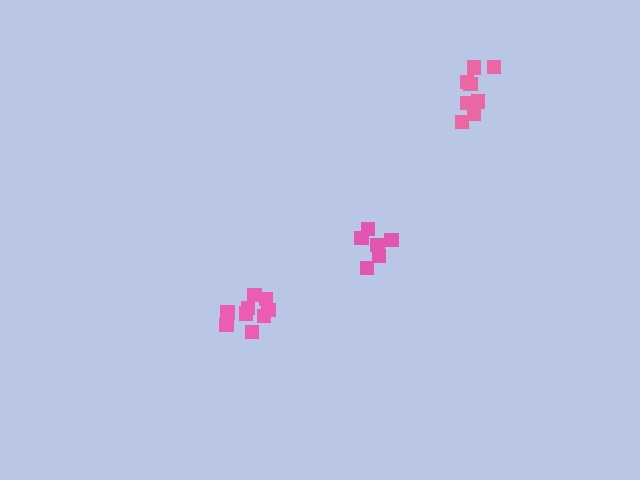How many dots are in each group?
Group 1: 10 dots, Group 2: 6 dots, Group 3: 8 dots (24 total).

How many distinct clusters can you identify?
There are 3 distinct clusters.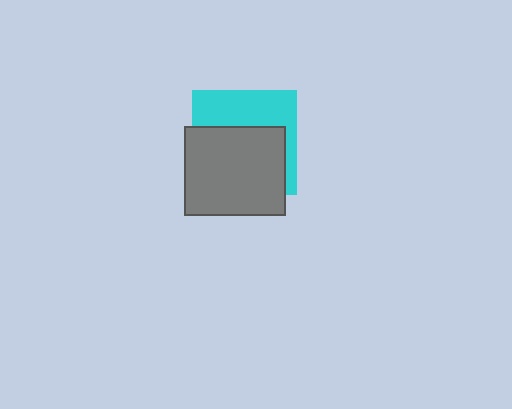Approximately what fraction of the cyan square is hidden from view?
Roughly 59% of the cyan square is hidden behind the gray rectangle.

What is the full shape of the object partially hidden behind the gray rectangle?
The partially hidden object is a cyan square.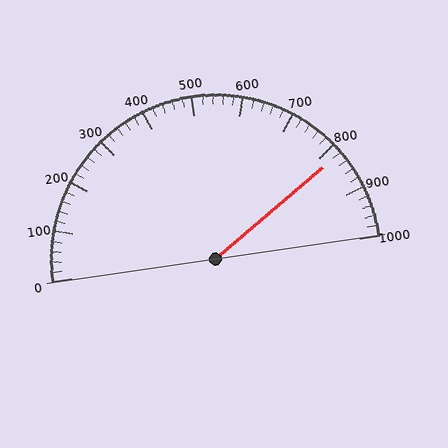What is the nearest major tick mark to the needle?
The nearest major tick mark is 800.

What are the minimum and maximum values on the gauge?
The gauge ranges from 0 to 1000.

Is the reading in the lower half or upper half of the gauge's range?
The reading is in the upper half of the range (0 to 1000).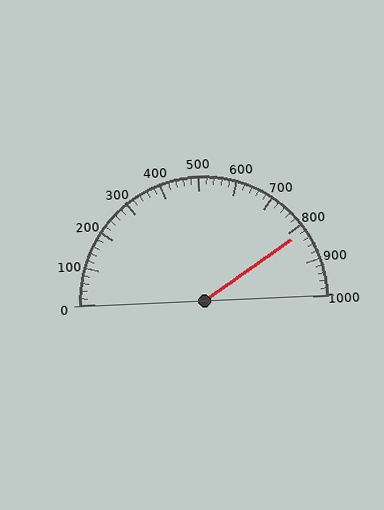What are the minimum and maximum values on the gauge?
The gauge ranges from 0 to 1000.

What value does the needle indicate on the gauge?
The needle indicates approximately 820.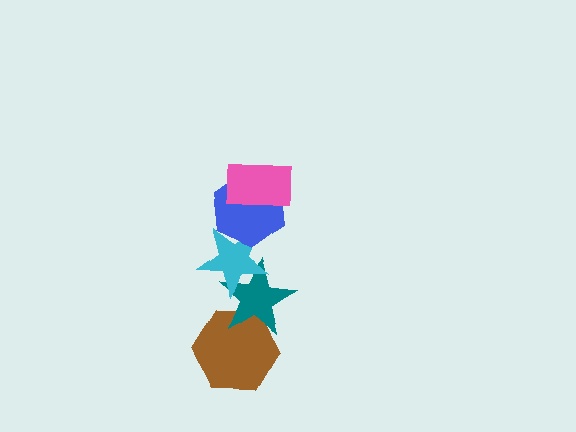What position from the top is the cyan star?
The cyan star is 3rd from the top.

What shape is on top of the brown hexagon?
The teal star is on top of the brown hexagon.